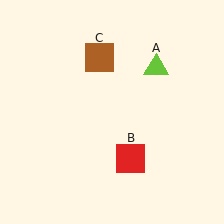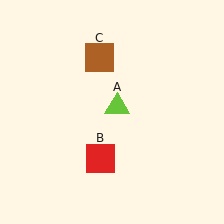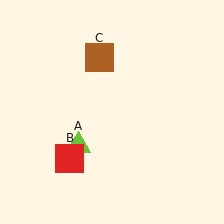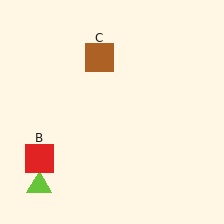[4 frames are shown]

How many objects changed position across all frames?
2 objects changed position: lime triangle (object A), red square (object B).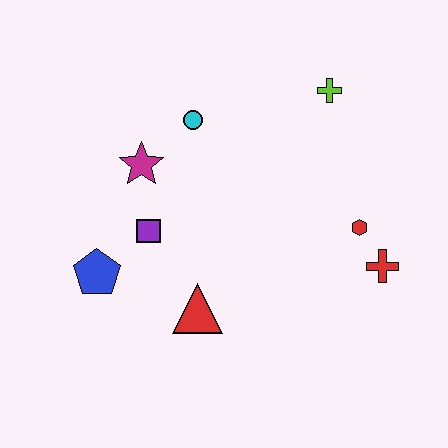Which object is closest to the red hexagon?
The red cross is closest to the red hexagon.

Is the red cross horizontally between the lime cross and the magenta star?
No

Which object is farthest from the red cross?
The blue pentagon is farthest from the red cross.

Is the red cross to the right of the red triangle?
Yes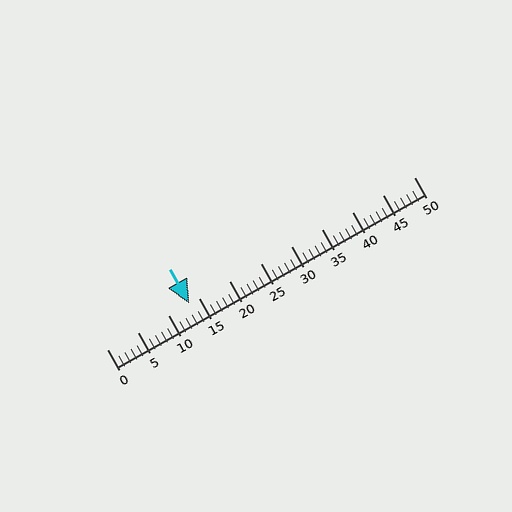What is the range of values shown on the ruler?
The ruler shows values from 0 to 50.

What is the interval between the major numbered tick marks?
The major tick marks are spaced 5 units apart.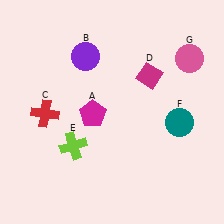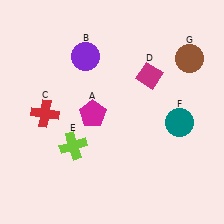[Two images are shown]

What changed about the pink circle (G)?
In Image 1, G is pink. In Image 2, it changed to brown.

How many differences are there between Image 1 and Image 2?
There is 1 difference between the two images.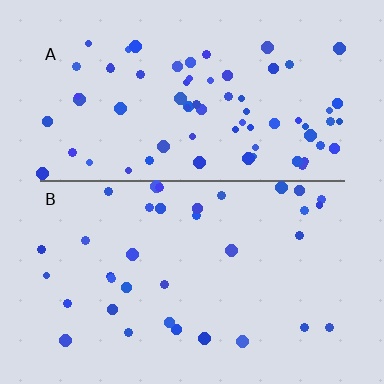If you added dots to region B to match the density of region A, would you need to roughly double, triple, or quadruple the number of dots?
Approximately double.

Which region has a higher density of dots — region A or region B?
A (the top).